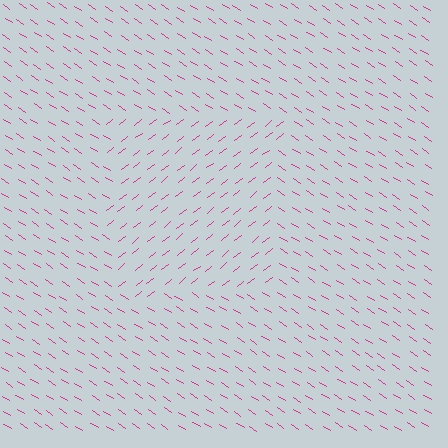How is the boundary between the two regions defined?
The boundary is defined purely by a change in line orientation (approximately 71 degrees difference). All lines are the same color and thickness.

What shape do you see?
I see a rectangle.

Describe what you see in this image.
The image is filled with small magenta line segments. A rectangle region in the image has lines oriented differently from the surrounding lines, creating a visible texture boundary.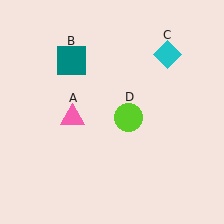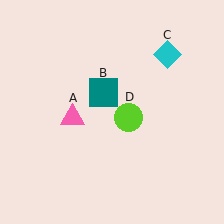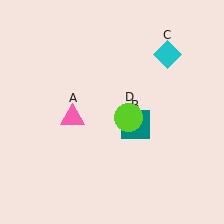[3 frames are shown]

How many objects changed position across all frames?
1 object changed position: teal square (object B).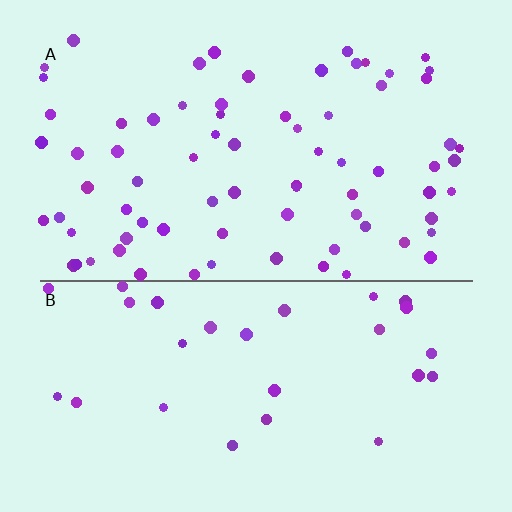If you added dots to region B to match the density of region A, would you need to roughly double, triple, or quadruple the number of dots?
Approximately triple.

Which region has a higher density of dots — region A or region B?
A (the top).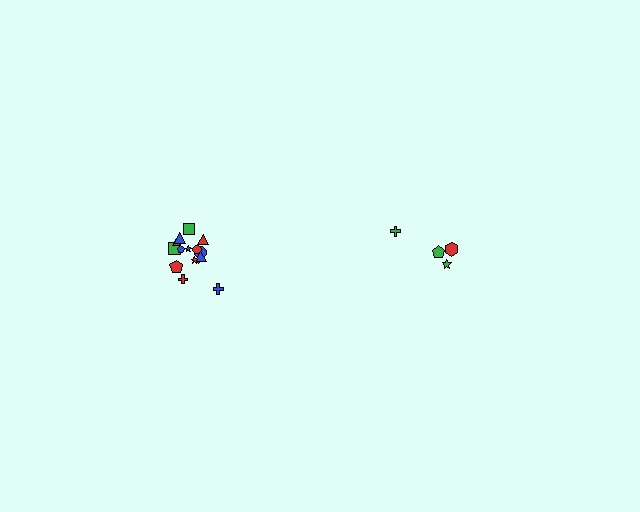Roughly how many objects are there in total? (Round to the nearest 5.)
Roughly 20 objects in total.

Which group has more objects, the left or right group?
The left group.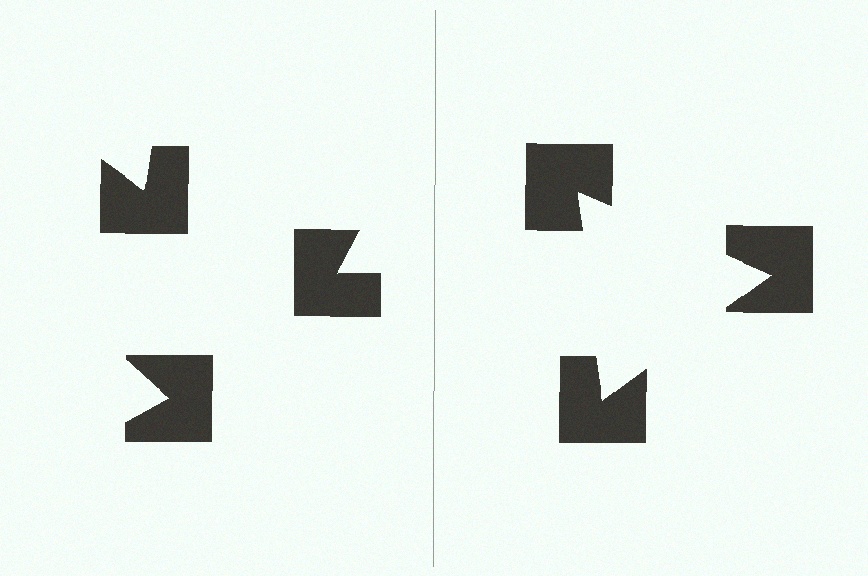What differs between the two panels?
The notched squares are positioned identically on both sides; only the wedge orientations differ. On the right they align to a triangle; on the left they are misaligned.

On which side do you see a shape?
An illusory triangle appears on the right side. On the left side the wedge cuts are rotated, so no coherent shape forms.